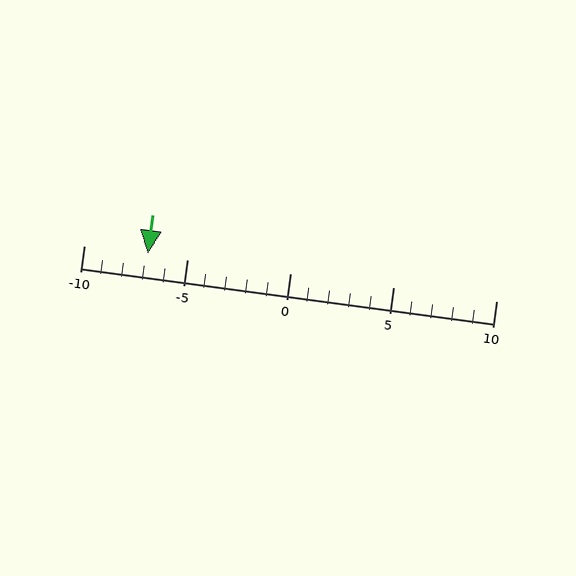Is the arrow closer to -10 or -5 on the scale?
The arrow is closer to -5.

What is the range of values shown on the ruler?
The ruler shows values from -10 to 10.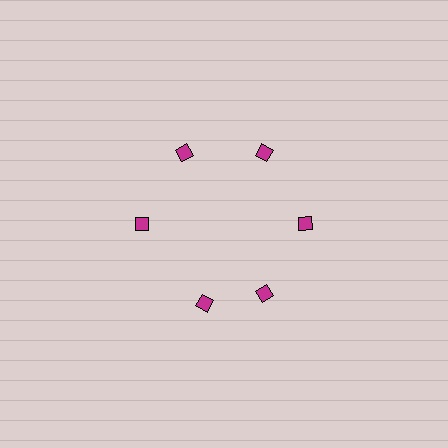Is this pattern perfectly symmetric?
No. The 6 magenta diamonds are arranged in a ring, but one element near the 7 o'clock position is rotated out of alignment along the ring, breaking the 6-fold rotational symmetry.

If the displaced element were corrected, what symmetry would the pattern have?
It would have 6-fold rotational symmetry — the pattern would map onto itself every 60 degrees.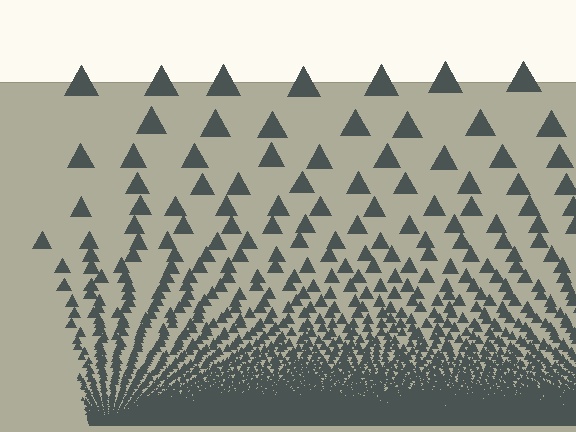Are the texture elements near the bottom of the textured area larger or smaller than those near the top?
Smaller. The gradient is inverted — elements near the bottom are smaller and denser.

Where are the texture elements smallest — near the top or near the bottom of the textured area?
Near the bottom.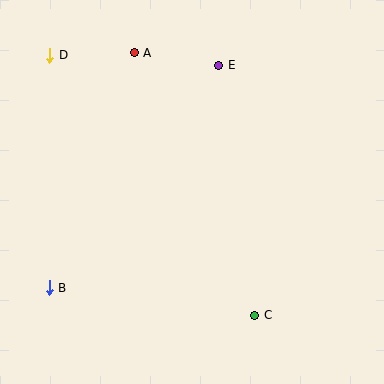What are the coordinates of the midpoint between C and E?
The midpoint between C and E is at (237, 190).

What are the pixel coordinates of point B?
Point B is at (49, 288).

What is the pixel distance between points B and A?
The distance between B and A is 250 pixels.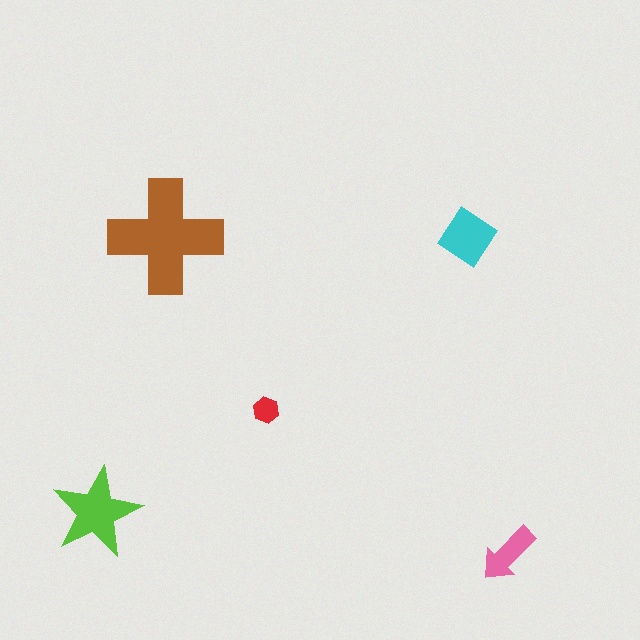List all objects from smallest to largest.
The red hexagon, the pink arrow, the cyan diamond, the lime star, the brown cross.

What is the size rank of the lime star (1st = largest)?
2nd.